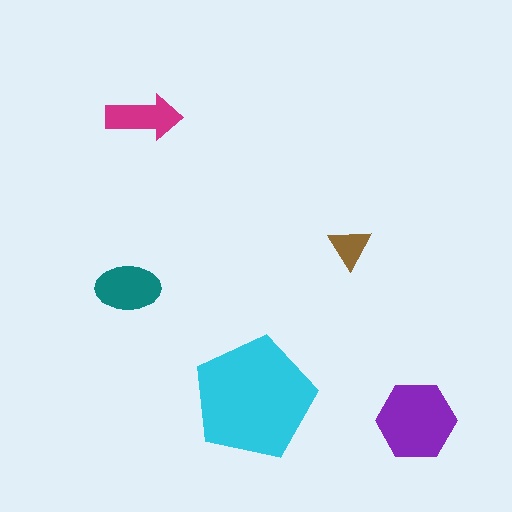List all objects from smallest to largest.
The brown triangle, the magenta arrow, the teal ellipse, the purple hexagon, the cyan pentagon.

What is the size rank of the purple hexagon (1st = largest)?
2nd.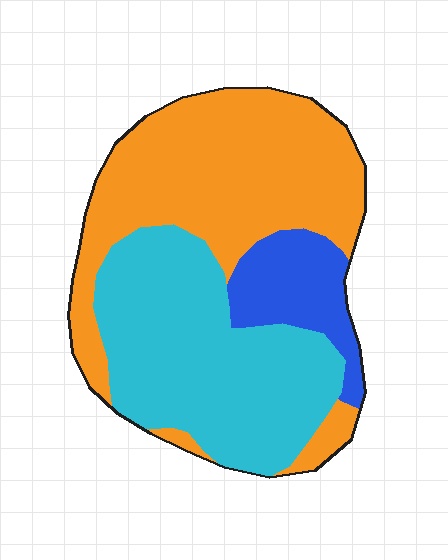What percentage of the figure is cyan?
Cyan takes up between a quarter and a half of the figure.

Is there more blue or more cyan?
Cyan.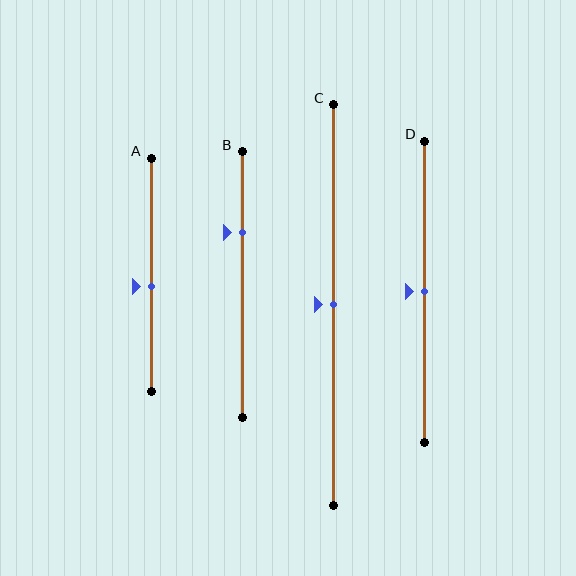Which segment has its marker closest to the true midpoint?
Segment C has its marker closest to the true midpoint.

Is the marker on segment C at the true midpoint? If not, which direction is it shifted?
Yes, the marker on segment C is at the true midpoint.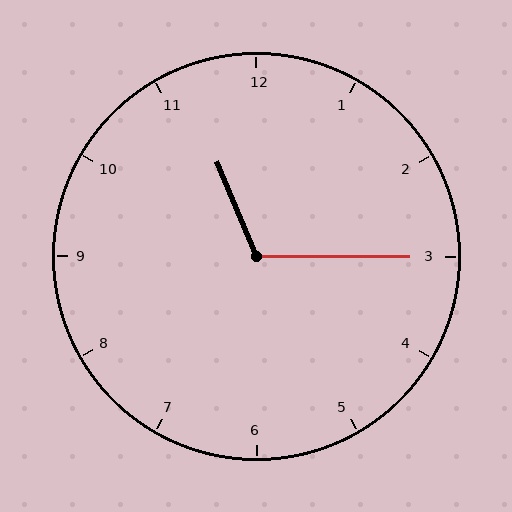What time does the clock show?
11:15.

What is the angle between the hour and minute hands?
Approximately 112 degrees.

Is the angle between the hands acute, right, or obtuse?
It is obtuse.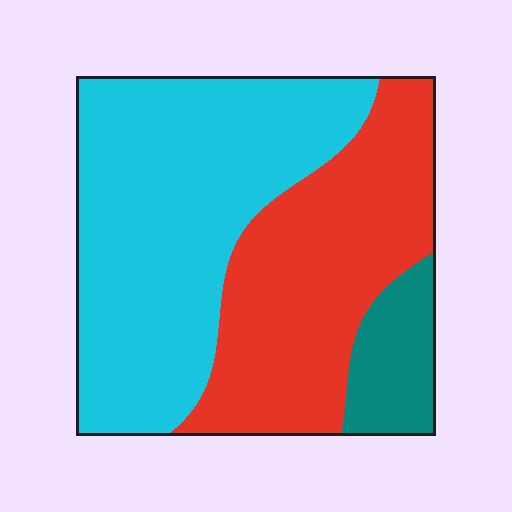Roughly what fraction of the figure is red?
Red takes up between a quarter and a half of the figure.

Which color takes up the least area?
Teal, at roughly 10%.